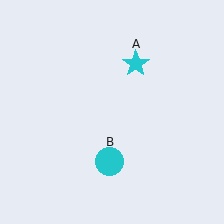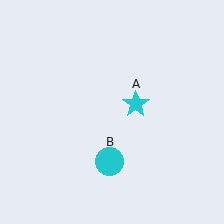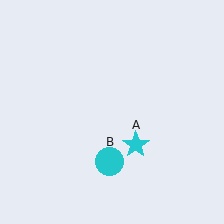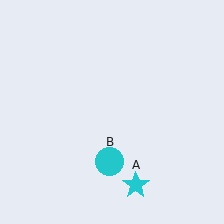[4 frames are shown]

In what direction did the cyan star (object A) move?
The cyan star (object A) moved down.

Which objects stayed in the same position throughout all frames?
Cyan circle (object B) remained stationary.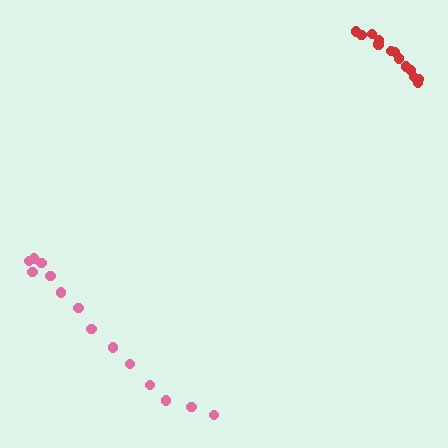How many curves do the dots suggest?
There are 2 distinct paths.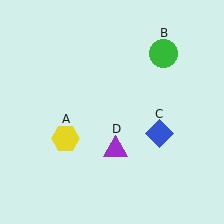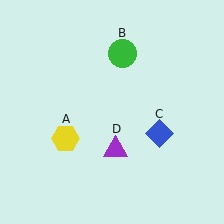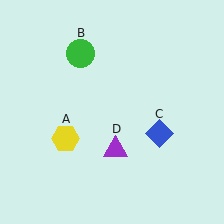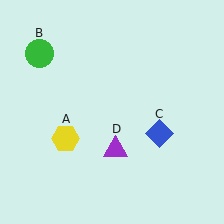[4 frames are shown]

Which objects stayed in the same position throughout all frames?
Yellow hexagon (object A) and blue diamond (object C) and purple triangle (object D) remained stationary.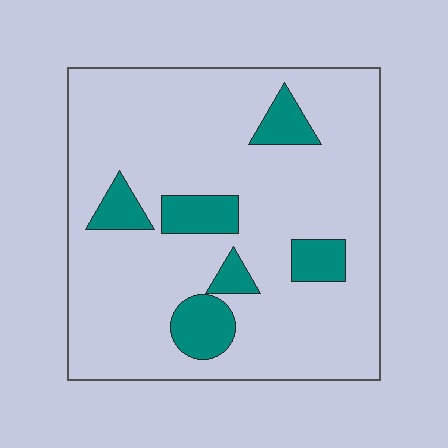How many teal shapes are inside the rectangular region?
6.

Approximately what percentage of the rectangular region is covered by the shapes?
Approximately 15%.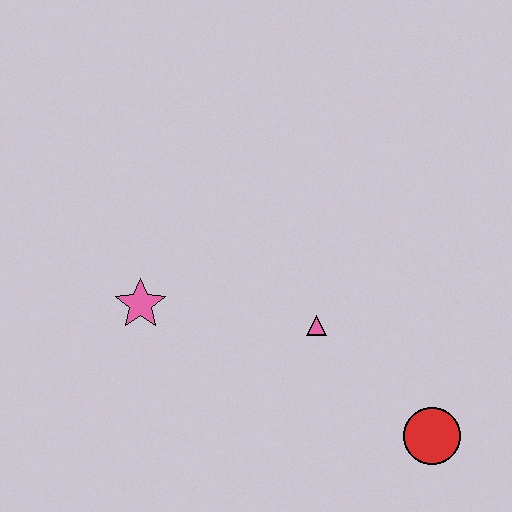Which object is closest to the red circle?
The pink triangle is closest to the red circle.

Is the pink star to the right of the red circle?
No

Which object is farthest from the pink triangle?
The pink star is farthest from the pink triangle.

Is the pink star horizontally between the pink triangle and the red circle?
No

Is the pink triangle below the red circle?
No